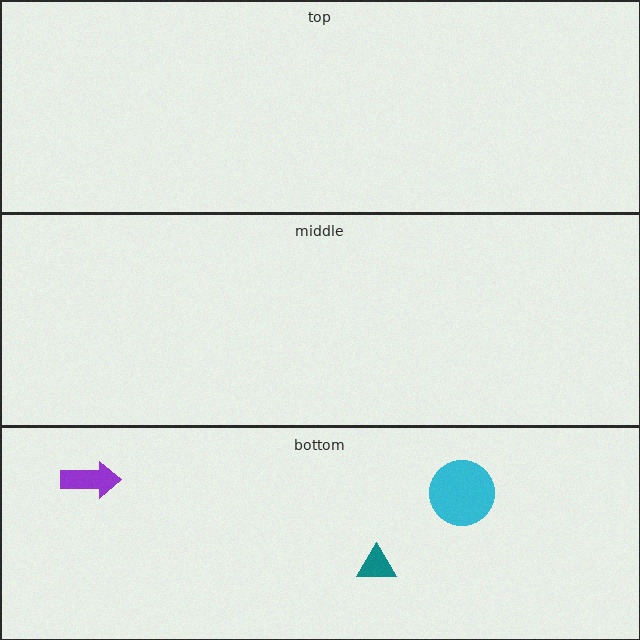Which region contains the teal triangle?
The bottom region.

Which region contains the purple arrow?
The bottom region.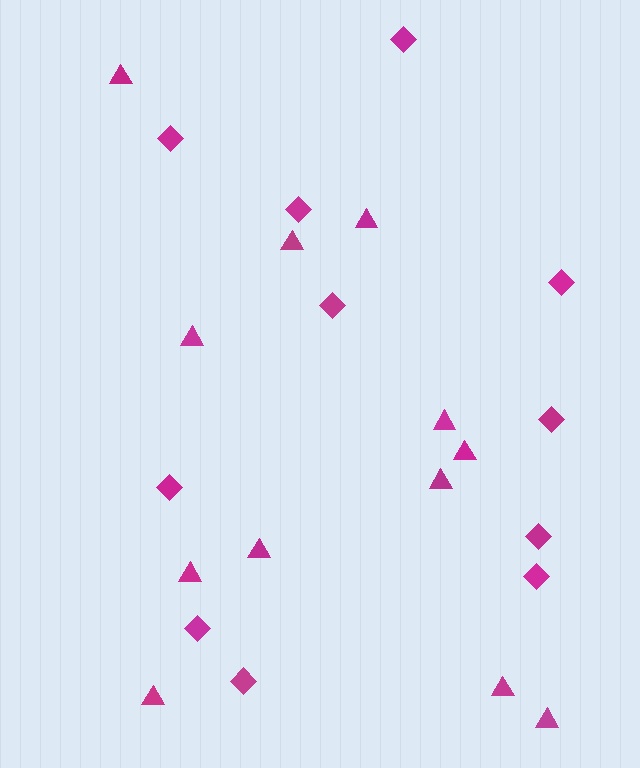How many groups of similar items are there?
There are 2 groups: one group of diamonds (11) and one group of triangles (12).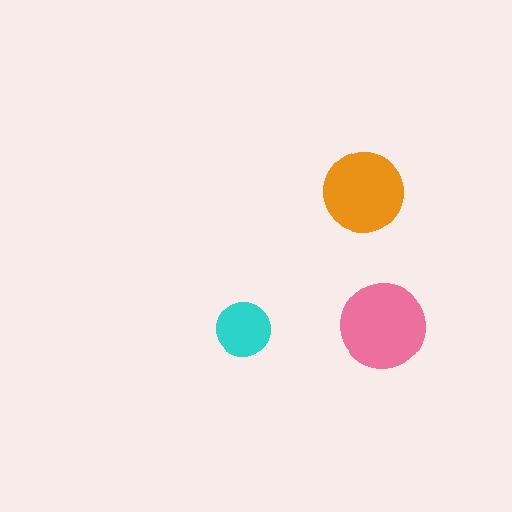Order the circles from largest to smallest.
the pink one, the orange one, the cyan one.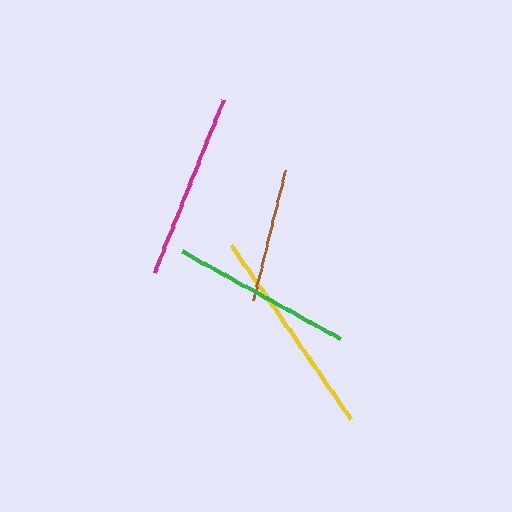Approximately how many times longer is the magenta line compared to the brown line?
The magenta line is approximately 1.4 times the length of the brown line.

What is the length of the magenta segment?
The magenta segment is approximately 185 pixels long.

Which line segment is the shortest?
The brown line is the shortest at approximately 133 pixels.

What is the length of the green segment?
The green segment is approximately 180 pixels long.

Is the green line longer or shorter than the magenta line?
The magenta line is longer than the green line.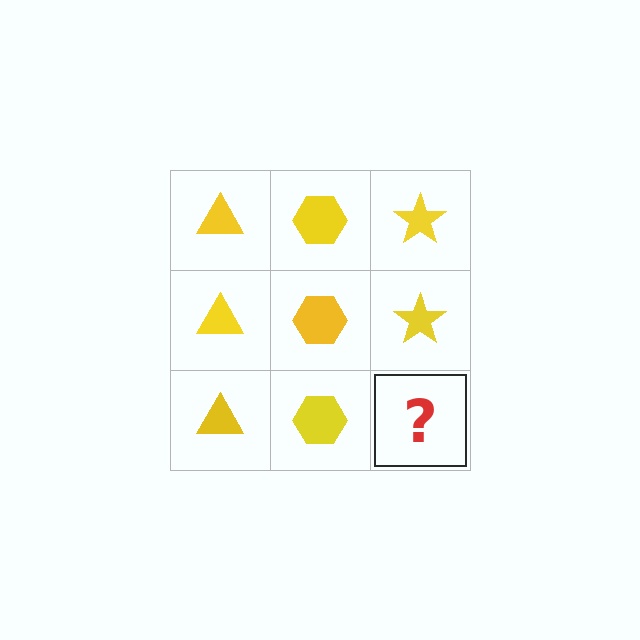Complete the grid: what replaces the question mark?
The question mark should be replaced with a yellow star.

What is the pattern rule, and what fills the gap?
The rule is that each column has a consistent shape. The gap should be filled with a yellow star.